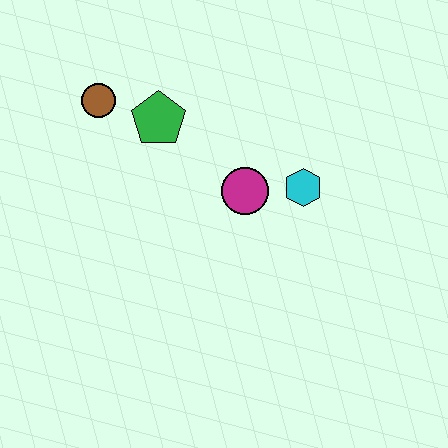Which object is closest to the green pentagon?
The brown circle is closest to the green pentagon.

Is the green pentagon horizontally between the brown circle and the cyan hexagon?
Yes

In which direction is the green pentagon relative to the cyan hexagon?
The green pentagon is to the left of the cyan hexagon.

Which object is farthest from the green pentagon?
The cyan hexagon is farthest from the green pentagon.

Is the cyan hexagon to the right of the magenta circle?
Yes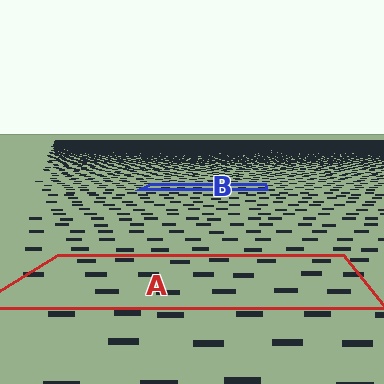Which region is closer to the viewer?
Region A is closer. The texture elements there are larger and more spread out.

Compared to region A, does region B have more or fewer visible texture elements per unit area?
Region B has more texture elements per unit area — they are packed more densely because it is farther away.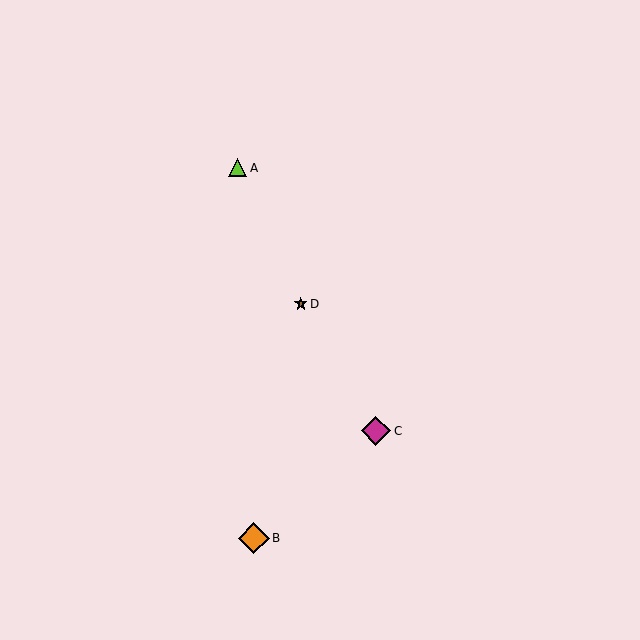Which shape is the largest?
The orange diamond (labeled B) is the largest.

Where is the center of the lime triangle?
The center of the lime triangle is at (238, 168).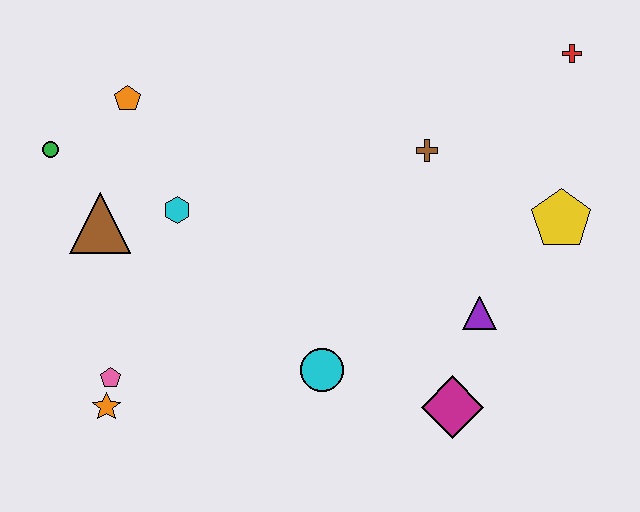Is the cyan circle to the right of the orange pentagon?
Yes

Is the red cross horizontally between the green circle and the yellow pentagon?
No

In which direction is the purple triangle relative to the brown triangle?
The purple triangle is to the right of the brown triangle.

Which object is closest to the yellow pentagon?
The purple triangle is closest to the yellow pentagon.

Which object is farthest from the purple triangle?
The green circle is farthest from the purple triangle.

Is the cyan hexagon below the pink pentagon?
No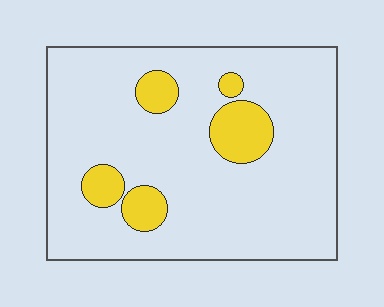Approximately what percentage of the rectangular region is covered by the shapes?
Approximately 15%.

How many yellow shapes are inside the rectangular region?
5.